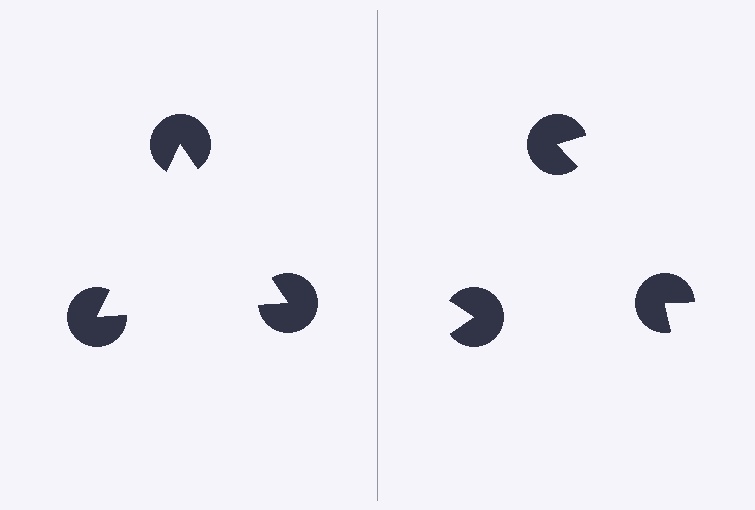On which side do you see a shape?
An illusory triangle appears on the left side. On the right side the wedge cuts are rotated, so no coherent shape forms.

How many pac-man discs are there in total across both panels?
6 — 3 on each side.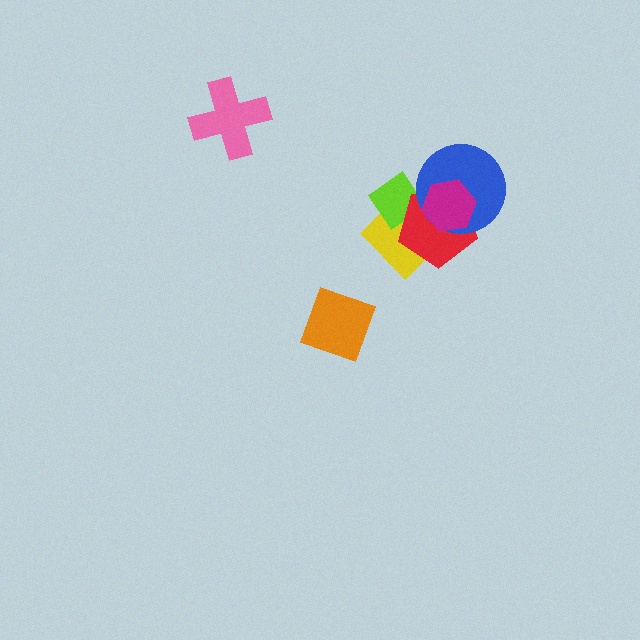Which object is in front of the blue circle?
The magenta hexagon is in front of the blue circle.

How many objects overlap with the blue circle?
4 objects overlap with the blue circle.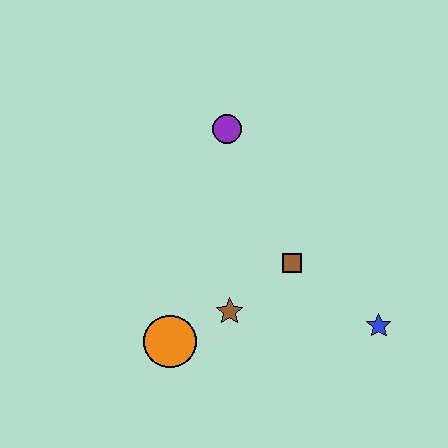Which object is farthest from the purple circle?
The blue star is farthest from the purple circle.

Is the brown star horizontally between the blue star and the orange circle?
Yes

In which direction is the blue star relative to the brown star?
The blue star is to the right of the brown star.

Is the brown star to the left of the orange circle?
No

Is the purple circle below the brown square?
No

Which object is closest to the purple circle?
The brown square is closest to the purple circle.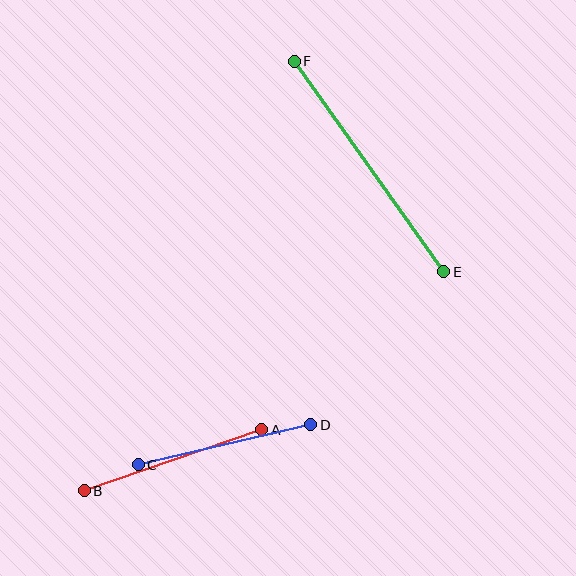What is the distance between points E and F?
The distance is approximately 258 pixels.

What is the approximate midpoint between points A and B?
The midpoint is at approximately (173, 460) pixels.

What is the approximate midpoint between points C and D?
The midpoint is at approximately (225, 445) pixels.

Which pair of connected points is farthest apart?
Points E and F are farthest apart.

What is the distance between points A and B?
The distance is approximately 188 pixels.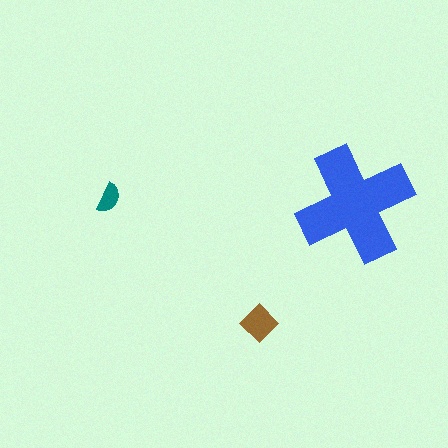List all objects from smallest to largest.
The teal semicircle, the brown diamond, the blue cross.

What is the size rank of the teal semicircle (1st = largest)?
3rd.